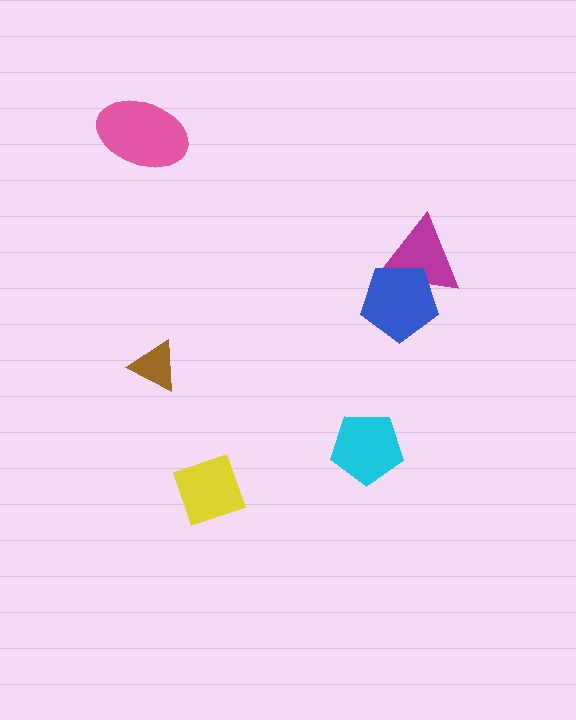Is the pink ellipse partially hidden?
No, no other shape covers it.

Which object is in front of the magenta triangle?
The blue pentagon is in front of the magenta triangle.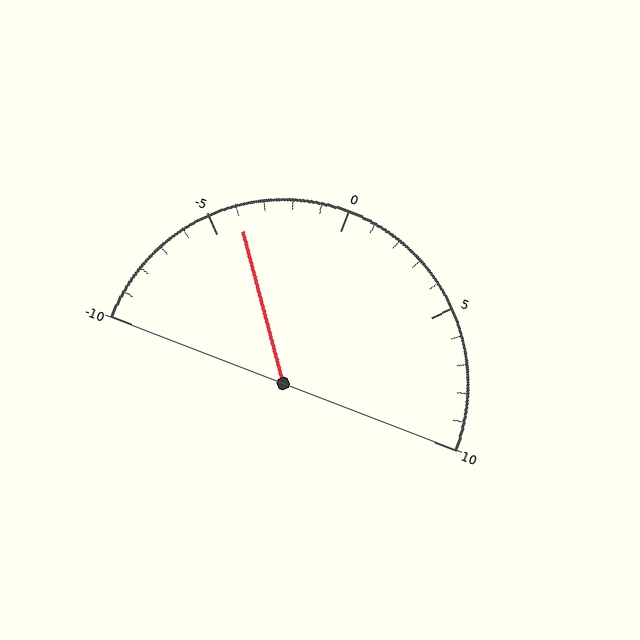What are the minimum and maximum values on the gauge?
The gauge ranges from -10 to 10.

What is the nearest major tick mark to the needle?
The nearest major tick mark is -5.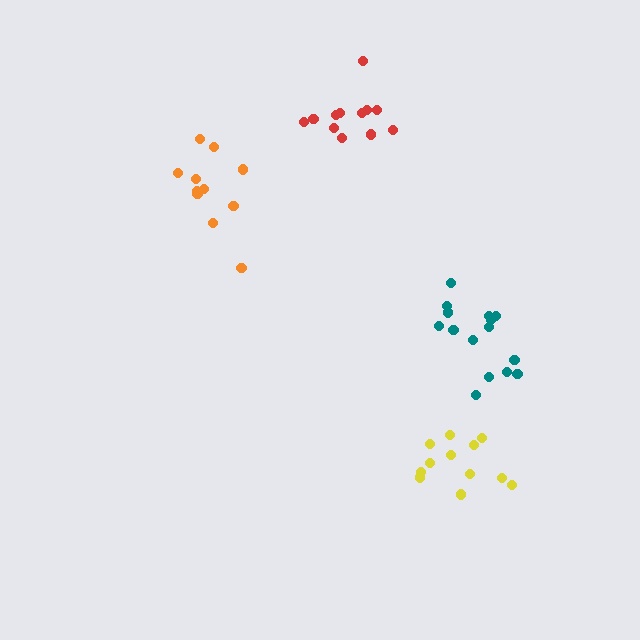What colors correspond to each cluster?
The clusters are colored: teal, orange, red, yellow.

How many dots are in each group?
Group 1: 15 dots, Group 2: 11 dots, Group 3: 12 dots, Group 4: 12 dots (50 total).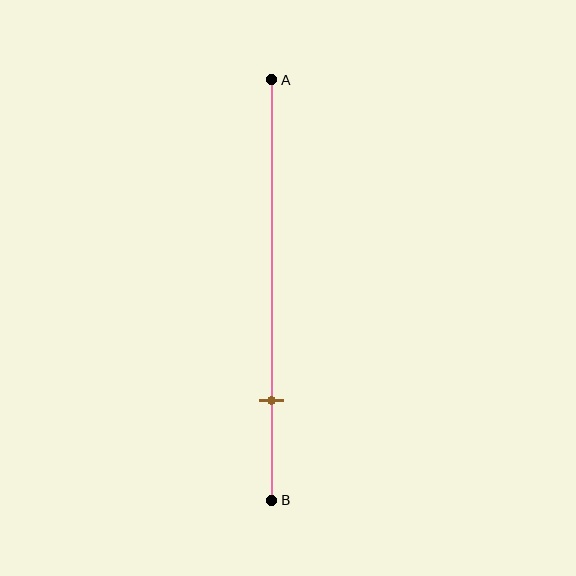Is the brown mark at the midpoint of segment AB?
No, the mark is at about 75% from A, not at the 50% midpoint.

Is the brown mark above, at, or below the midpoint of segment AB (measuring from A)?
The brown mark is below the midpoint of segment AB.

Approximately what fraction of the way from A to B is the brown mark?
The brown mark is approximately 75% of the way from A to B.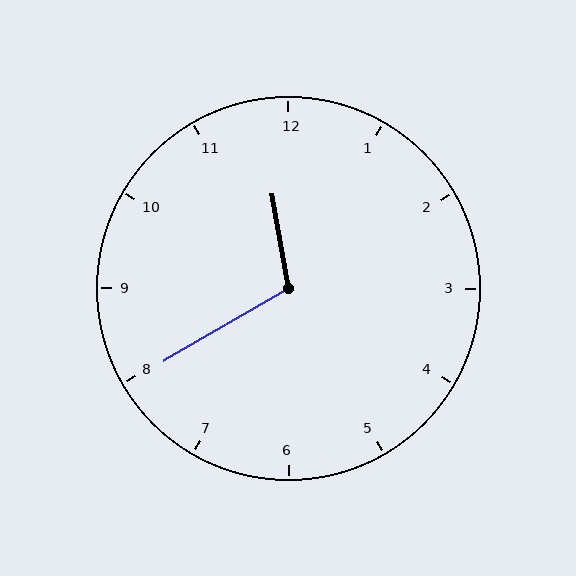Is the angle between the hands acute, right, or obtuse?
It is obtuse.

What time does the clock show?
11:40.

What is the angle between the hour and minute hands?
Approximately 110 degrees.